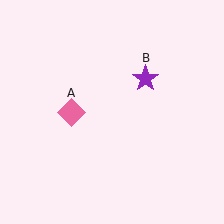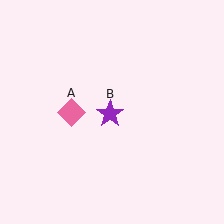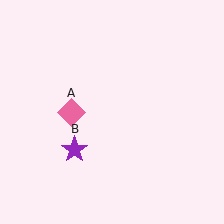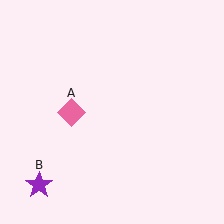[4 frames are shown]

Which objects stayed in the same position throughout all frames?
Pink diamond (object A) remained stationary.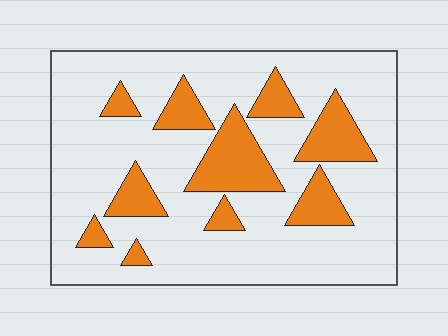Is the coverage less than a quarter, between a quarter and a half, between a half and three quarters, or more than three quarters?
Less than a quarter.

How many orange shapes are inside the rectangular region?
10.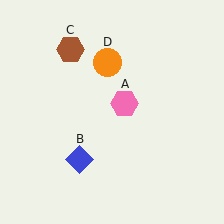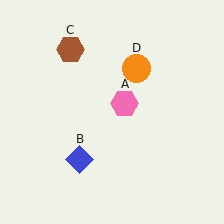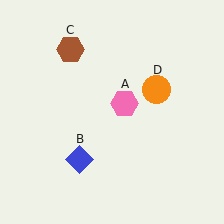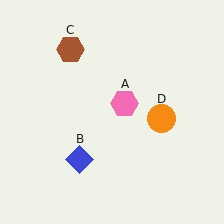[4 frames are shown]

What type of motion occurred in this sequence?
The orange circle (object D) rotated clockwise around the center of the scene.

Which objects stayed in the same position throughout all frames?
Pink hexagon (object A) and blue diamond (object B) and brown hexagon (object C) remained stationary.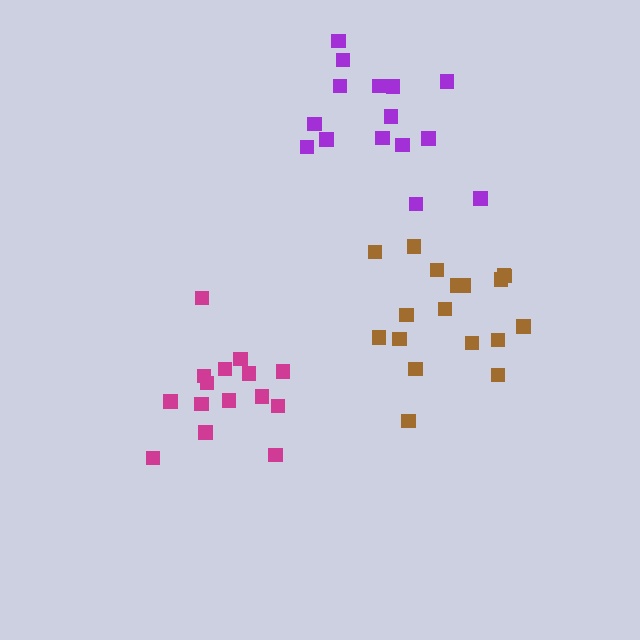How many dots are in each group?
Group 1: 15 dots, Group 2: 15 dots, Group 3: 18 dots (48 total).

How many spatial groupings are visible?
There are 3 spatial groupings.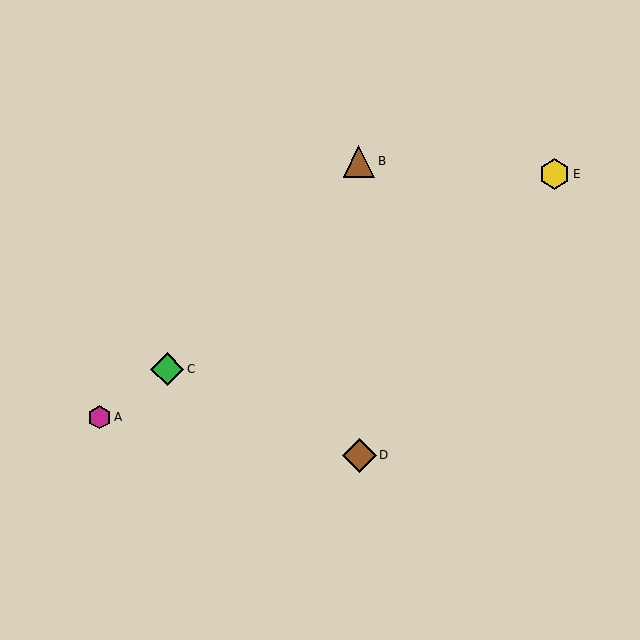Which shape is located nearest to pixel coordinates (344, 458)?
The brown diamond (labeled D) at (359, 455) is nearest to that location.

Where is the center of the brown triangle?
The center of the brown triangle is at (359, 161).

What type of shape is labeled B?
Shape B is a brown triangle.